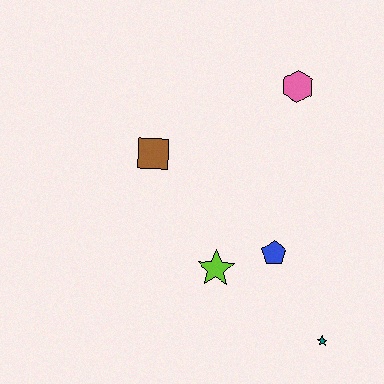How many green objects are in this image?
There are no green objects.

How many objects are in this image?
There are 5 objects.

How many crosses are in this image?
There are no crosses.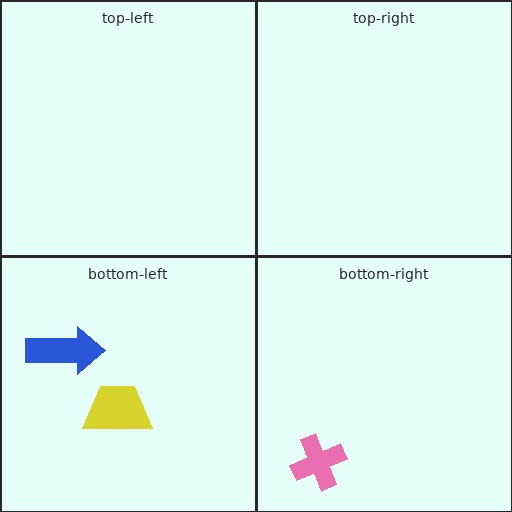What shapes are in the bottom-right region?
The pink cross.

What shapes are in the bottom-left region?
The blue arrow, the yellow trapezoid.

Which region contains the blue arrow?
The bottom-left region.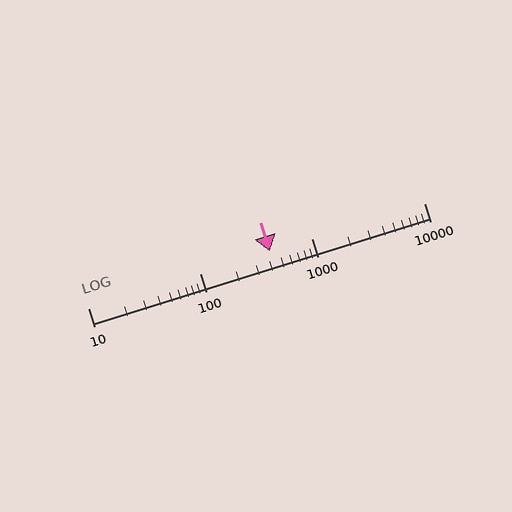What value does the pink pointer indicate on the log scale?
The pointer indicates approximately 420.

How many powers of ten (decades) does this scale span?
The scale spans 3 decades, from 10 to 10000.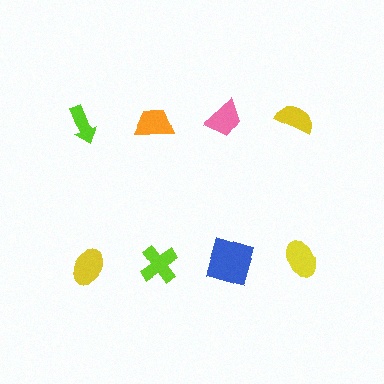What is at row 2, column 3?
A blue square.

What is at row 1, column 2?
An orange trapezoid.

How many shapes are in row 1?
4 shapes.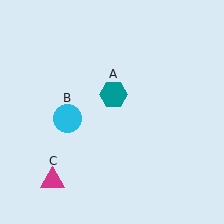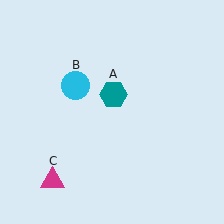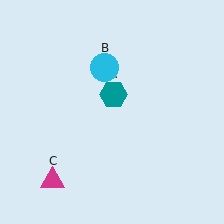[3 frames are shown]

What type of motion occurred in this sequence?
The cyan circle (object B) rotated clockwise around the center of the scene.